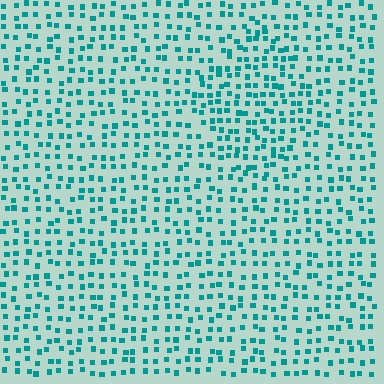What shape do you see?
I see a diamond.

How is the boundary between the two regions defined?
The boundary is defined by a change in element density (approximately 1.4x ratio). All elements are the same color, size, and shape.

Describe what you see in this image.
The image contains small teal elements arranged at two different densities. A diamond-shaped region is visible where the elements are more densely packed than the surrounding area.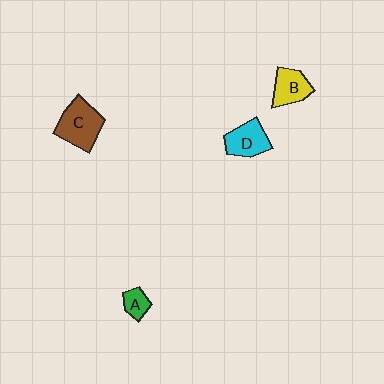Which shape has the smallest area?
Shape A (green).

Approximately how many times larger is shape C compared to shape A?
Approximately 2.7 times.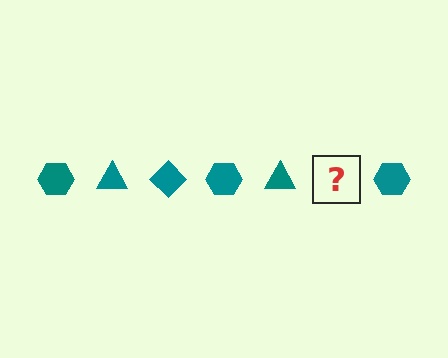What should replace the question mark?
The question mark should be replaced with a teal diamond.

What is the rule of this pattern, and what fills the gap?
The rule is that the pattern cycles through hexagon, triangle, diamond shapes in teal. The gap should be filled with a teal diamond.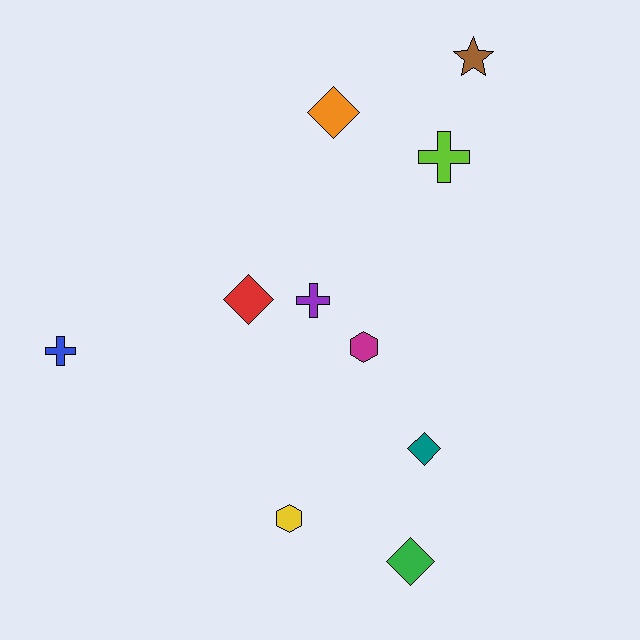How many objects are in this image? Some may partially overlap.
There are 10 objects.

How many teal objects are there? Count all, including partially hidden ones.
There is 1 teal object.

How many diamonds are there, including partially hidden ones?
There are 4 diamonds.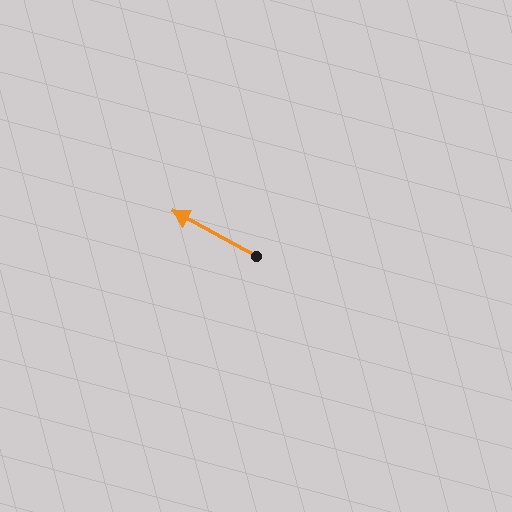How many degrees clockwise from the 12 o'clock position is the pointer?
Approximately 298 degrees.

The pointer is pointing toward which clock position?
Roughly 10 o'clock.